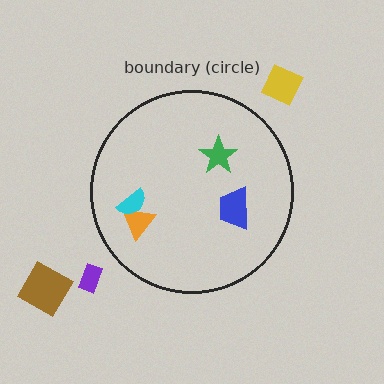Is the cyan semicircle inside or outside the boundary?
Inside.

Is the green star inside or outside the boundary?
Inside.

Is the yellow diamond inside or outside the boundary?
Outside.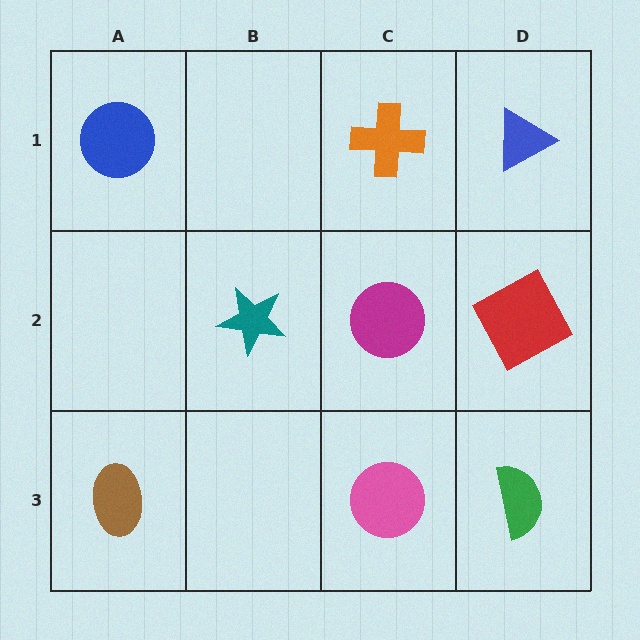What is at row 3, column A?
A brown ellipse.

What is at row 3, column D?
A green semicircle.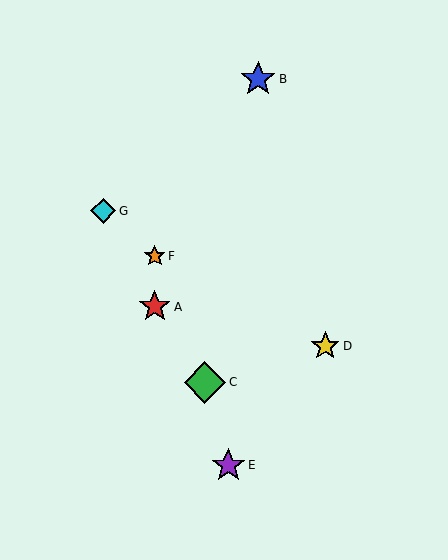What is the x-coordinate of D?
Object D is at x≈325.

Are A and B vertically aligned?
No, A is at x≈155 and B is at x≈258.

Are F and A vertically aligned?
Yes, both are at x≈155.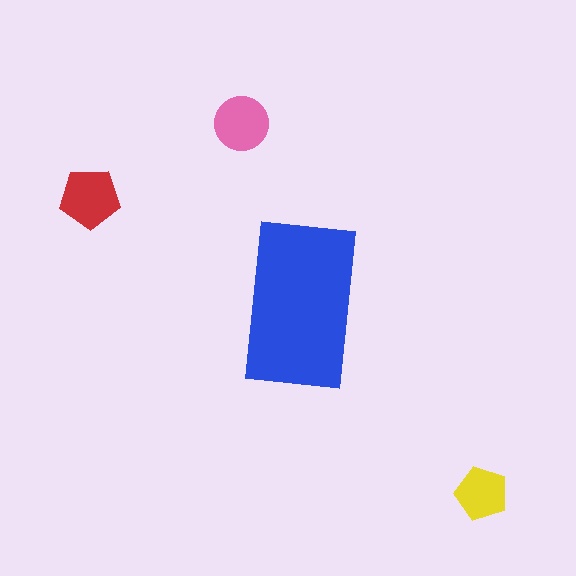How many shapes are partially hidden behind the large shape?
0 shapes are partially hidden.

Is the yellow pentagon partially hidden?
No, the yellow pentagon is fully visible.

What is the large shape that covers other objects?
A blue rectangle.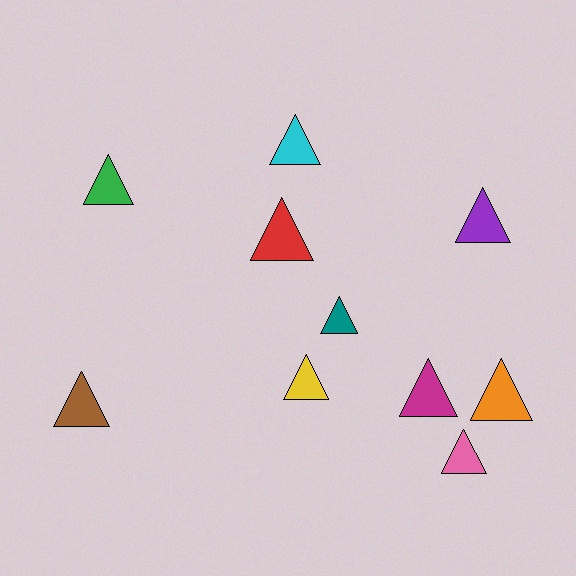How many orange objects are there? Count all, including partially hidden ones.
There is 1 orange object.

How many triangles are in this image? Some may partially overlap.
There are 10 triangles.